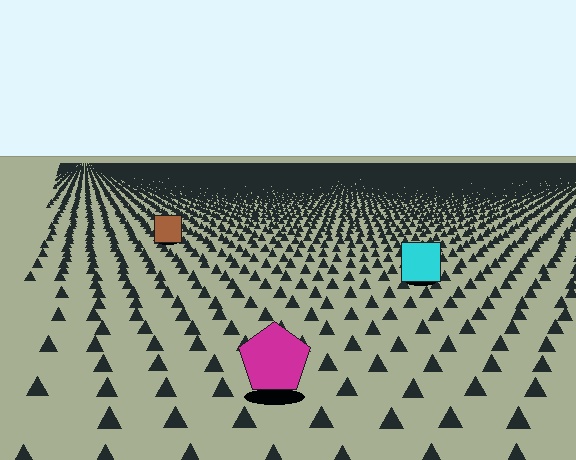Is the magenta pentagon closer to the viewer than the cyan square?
Yes. The magenta pentagon is closer — you can tell from the texture gradient: the ground texture is coarser near it.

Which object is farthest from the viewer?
The brown square is farthest from the viewer. It appears smaller and the ground texture around it is denser.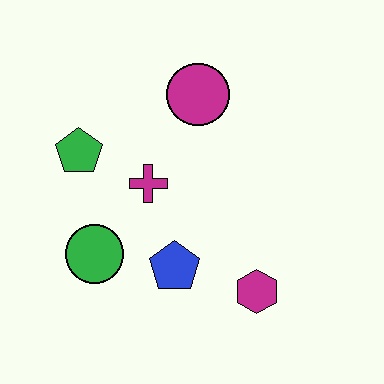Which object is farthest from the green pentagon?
The magenta hexagon is farthest from the green pentagon.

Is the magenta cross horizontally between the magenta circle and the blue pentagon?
No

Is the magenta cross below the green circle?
No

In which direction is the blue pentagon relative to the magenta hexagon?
The blue pentagon is to the left of the magenta hexagon.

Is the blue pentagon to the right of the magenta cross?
Yes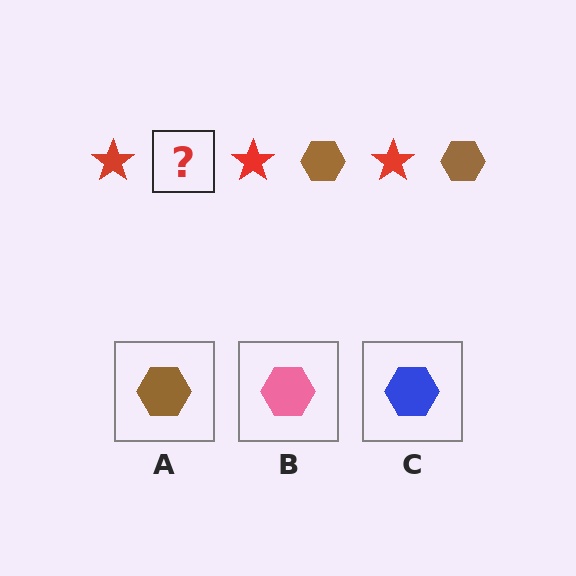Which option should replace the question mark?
Option A.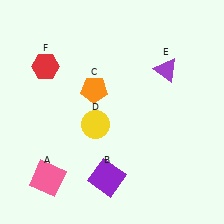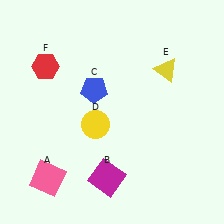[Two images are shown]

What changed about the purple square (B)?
In Image 1, B is purple. In Image 2, it changed to magenta.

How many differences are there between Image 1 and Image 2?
There are 3 differences between the two images.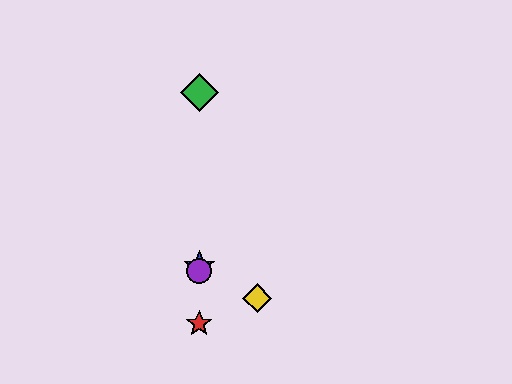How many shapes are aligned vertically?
4 shapes (the red star, the blue star, the green diamond, the purple circle) are aligned vertically.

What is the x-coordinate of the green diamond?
The green diamond is at x≈199.